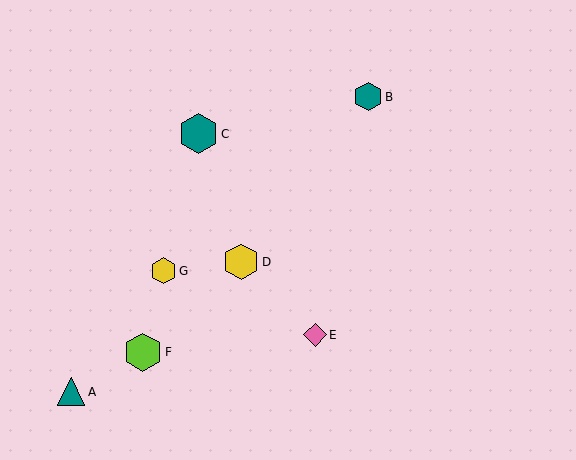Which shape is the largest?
The teal hexagon (labeled C) is the largest.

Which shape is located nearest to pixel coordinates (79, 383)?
The teal triangle (labeled A) at (71, 392) is nearest to that location.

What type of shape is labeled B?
Shape B is a teal hexagon.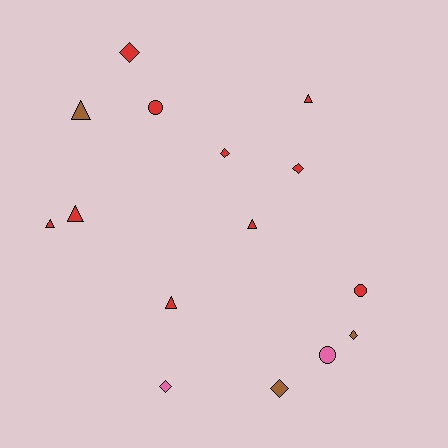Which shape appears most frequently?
Diamond, with 6 objects.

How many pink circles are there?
There is 1 pink circle.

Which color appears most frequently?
Red, with 10 objects.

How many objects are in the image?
There are 15 objects.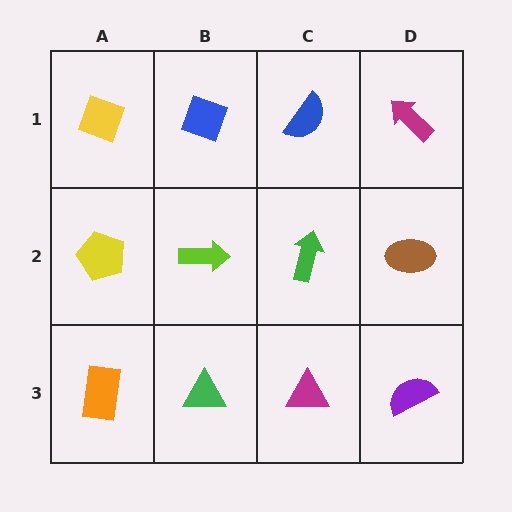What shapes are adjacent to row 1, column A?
A yellow pentagon (row 2, column A), a blue diamond (row 1, column B).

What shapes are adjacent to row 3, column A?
A yellow pentagon (row 2, column A), a green triangle (row 3, column B).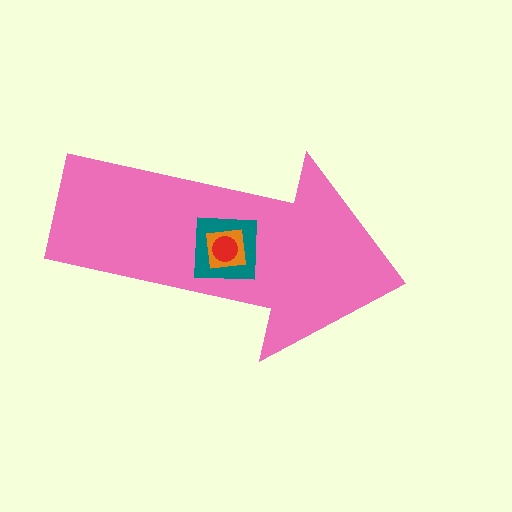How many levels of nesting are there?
4.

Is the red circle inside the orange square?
Yes.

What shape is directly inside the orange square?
The red circle.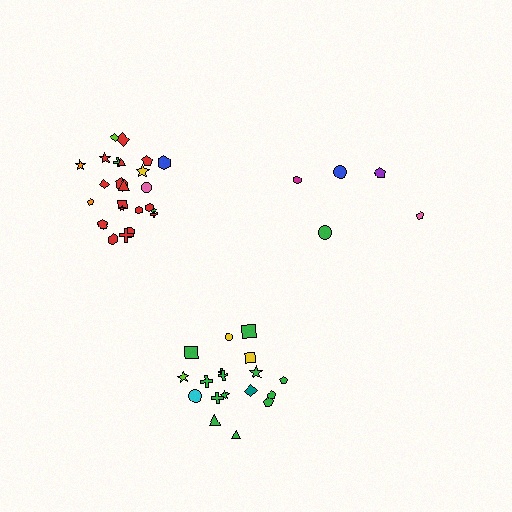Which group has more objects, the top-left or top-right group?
The top-left group.